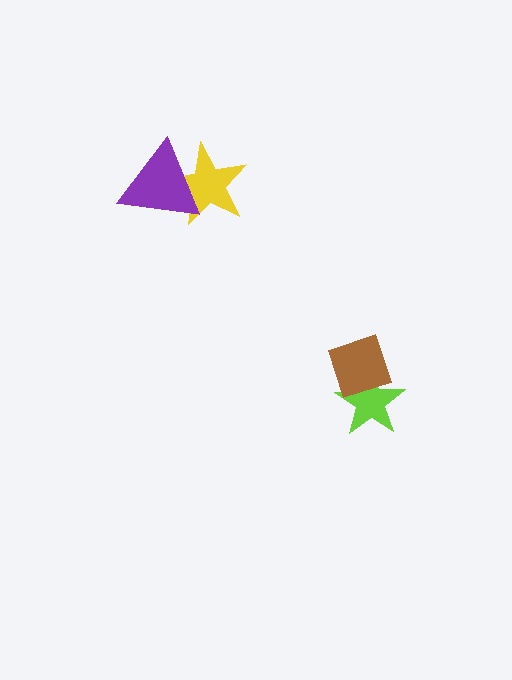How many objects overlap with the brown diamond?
1 object overlaps with the brown diamond.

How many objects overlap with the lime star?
1 object overlaps with the lime star.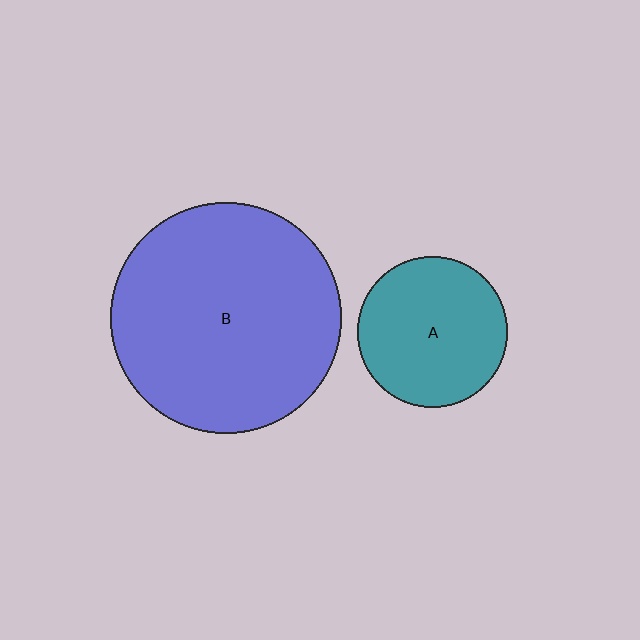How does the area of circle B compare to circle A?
Approximately 2.4 times.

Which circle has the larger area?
Circle B (blue).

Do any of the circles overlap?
No, none of the circles overlap.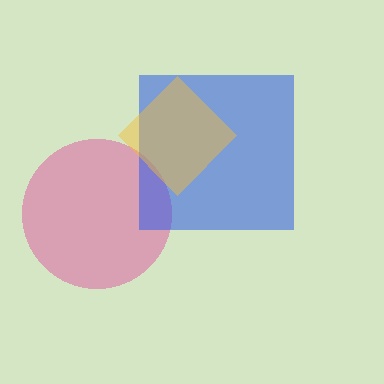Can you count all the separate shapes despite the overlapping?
Yes, there are 3 separate shapes.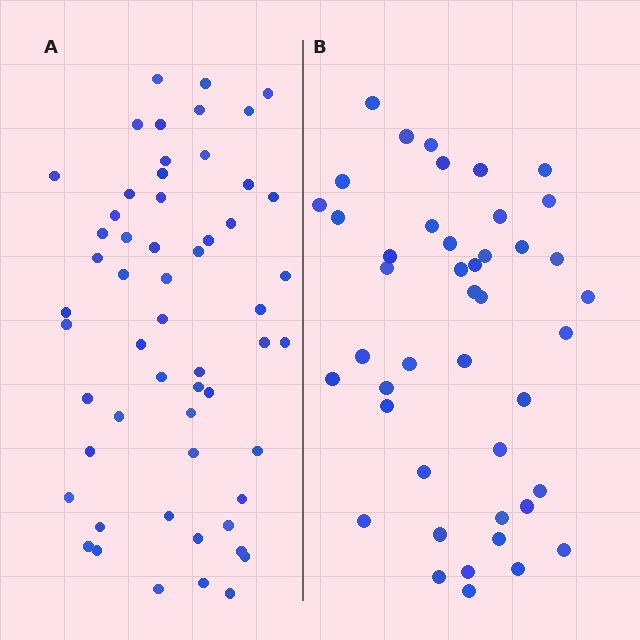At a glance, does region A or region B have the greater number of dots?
Region A (the left region) has more dots.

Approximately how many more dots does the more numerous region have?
Region A has roughly 12 or so more dots than region B.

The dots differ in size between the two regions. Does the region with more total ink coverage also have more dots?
No. Region B has more total ink coverage because its dots are larger, but region A actually contains more individual dots. Total area can be misleading — the number of items is what matters here.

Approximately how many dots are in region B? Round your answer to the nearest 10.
About 40 dots. (The exact count is 44, which rounds to 40.)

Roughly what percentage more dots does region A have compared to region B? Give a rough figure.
About 25% more.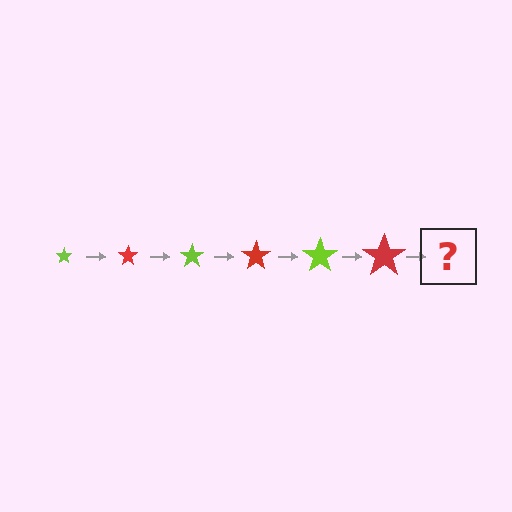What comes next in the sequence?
The next element should be a lime star, larger than the previous one.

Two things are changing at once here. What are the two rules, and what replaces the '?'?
The two rules are that the star grows larger each step and the color cycles through lime and red. The '?' should be a lime star, larger than the previous one.